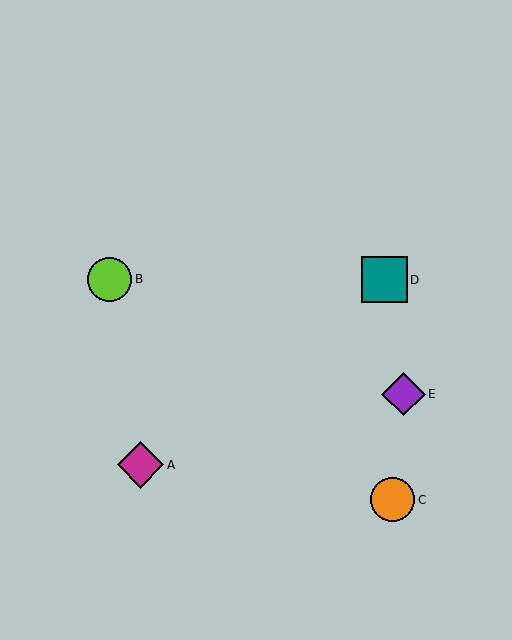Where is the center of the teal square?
The center of the teal square is at (384, 280).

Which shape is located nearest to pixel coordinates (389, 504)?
The orange circle (labeled C) at (393, 500) is nearest to that location.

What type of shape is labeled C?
Shape C is an orange circle.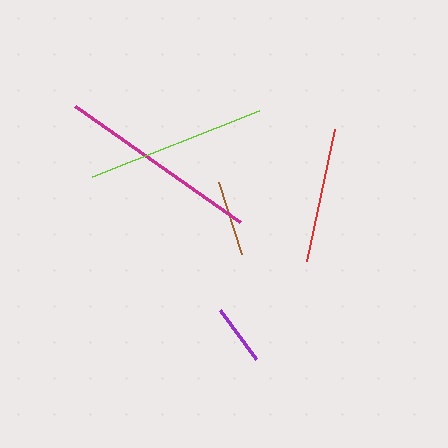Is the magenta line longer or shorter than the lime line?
The magenta line is longer than the lime line.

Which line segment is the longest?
The magenta line is the longest at approximately 202 pixels.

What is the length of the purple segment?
The purple segment is approximately 61 pixels long.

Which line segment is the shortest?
The purple line is the shortest at approximately 61 pixels.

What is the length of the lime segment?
The lime segment is approximately 179 pixels long.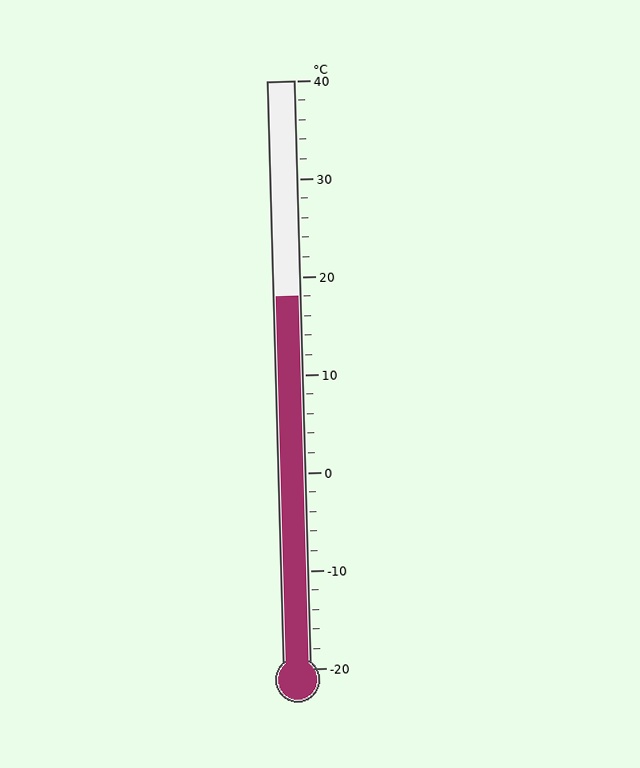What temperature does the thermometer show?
The thermometer shows approximately 18°C.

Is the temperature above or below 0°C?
The temperature is above 0°C.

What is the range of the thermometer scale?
The thermometer scale ranges from -20°C to 40°C.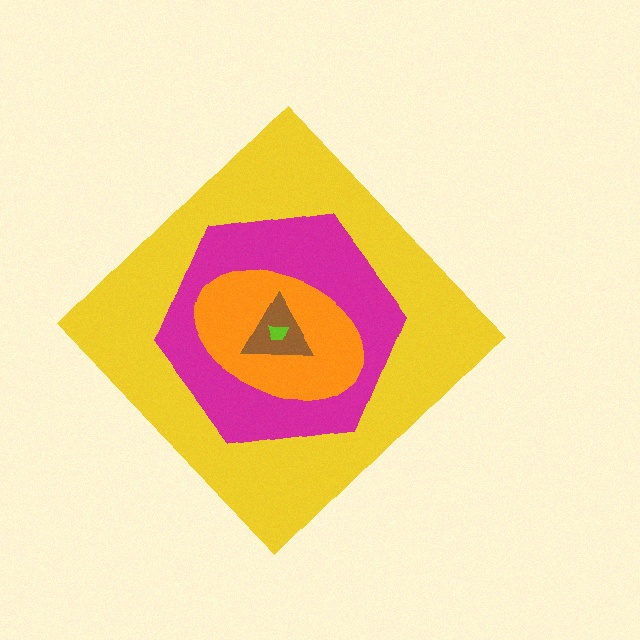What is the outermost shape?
The yellow diamond.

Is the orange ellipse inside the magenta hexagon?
Yes.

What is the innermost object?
The lime trapezoid.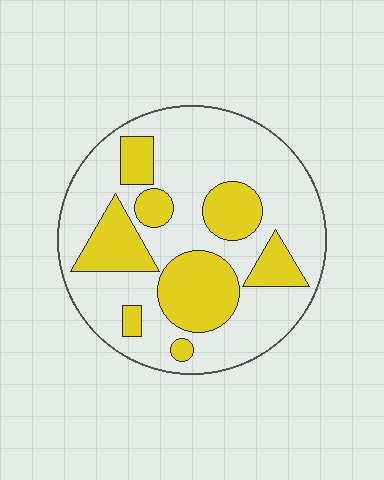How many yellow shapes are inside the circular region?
8.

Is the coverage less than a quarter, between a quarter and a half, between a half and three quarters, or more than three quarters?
Between a quarter and a half.